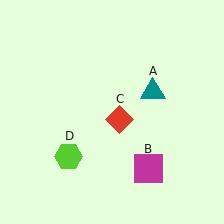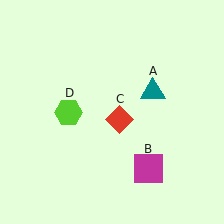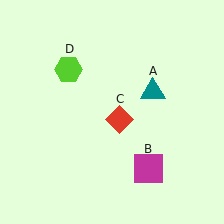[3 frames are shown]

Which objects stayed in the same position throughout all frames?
Teal triangle (object A) and magenta square (object B) and red diamond (object C) remained stationary.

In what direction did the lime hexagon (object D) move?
The lime hexagon (object D) moved up.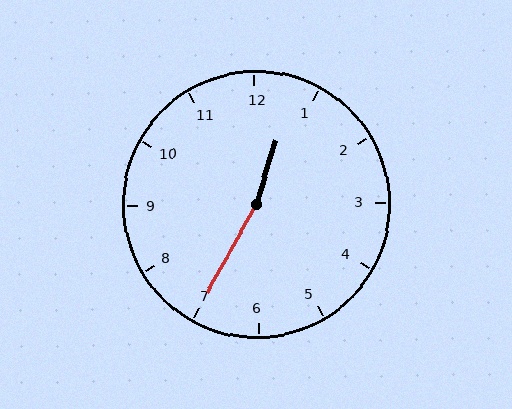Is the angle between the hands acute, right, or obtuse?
It is obtuse.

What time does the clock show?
12:35.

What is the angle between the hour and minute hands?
Approximately 168 degrees.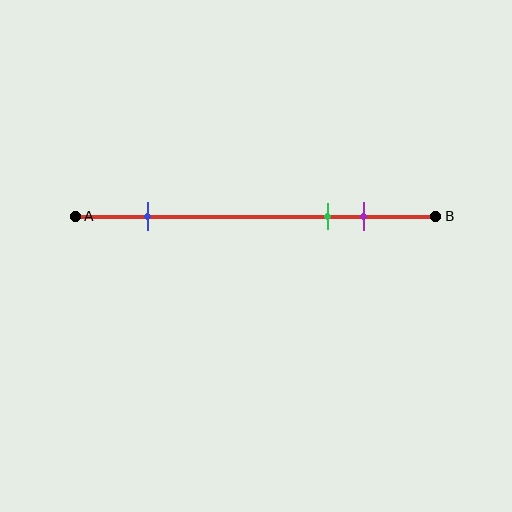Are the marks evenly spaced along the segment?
No, the marks are not evenly spaced.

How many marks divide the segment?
There are 3 marks dividing the segment.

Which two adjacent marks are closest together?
The green and purple marks are the closest adjacent pair.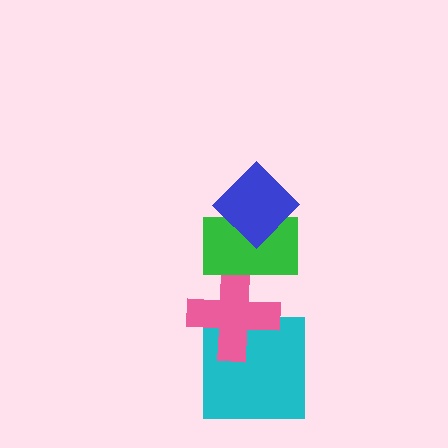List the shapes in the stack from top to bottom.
From top to bottom: the blue diamond, the green rectangle, the pink cross, the cyan square.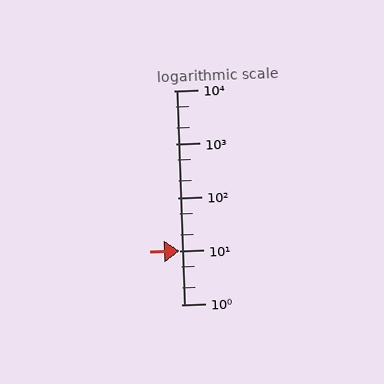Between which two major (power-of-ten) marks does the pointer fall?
The pointer is between 10 and 100.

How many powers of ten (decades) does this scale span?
The scale spans 4 decades, from 1 to 10000.